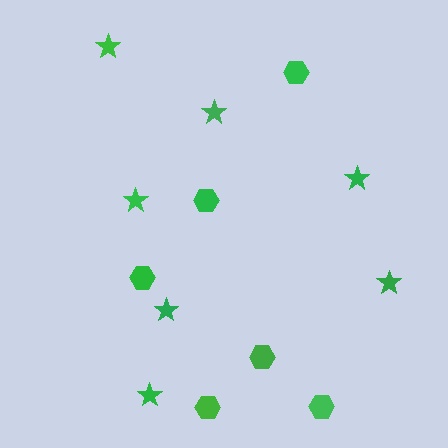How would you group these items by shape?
There are 2 groups: one group of stars (7) and one group of hexagons (6).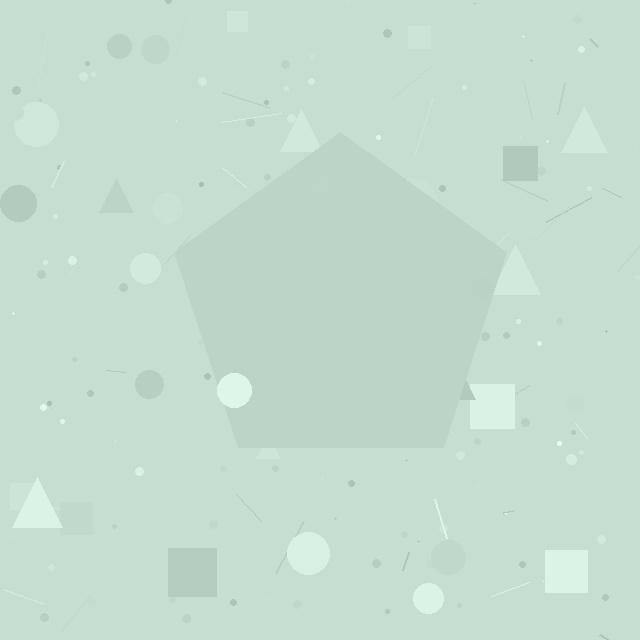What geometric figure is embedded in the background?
A pentagon is embedded in the background.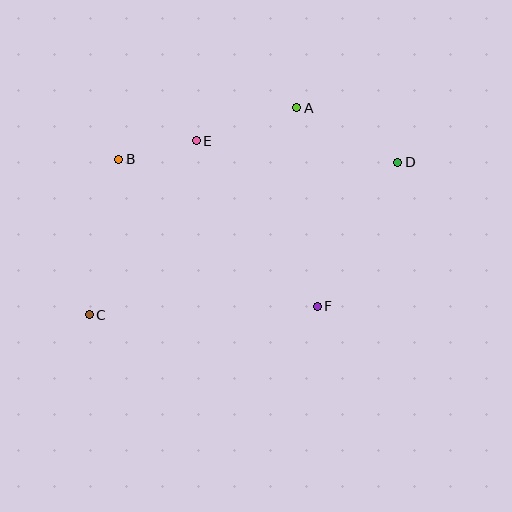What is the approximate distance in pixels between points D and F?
The distance between D and F is approximately 165 pixels.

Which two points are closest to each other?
Points B and E are closest to each other.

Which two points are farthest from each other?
Points C and D are farthest from each other.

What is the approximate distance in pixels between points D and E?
The distance between D and E is approximately 203 pixels.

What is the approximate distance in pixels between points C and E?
The distance between C and E is approximately 204 pixels.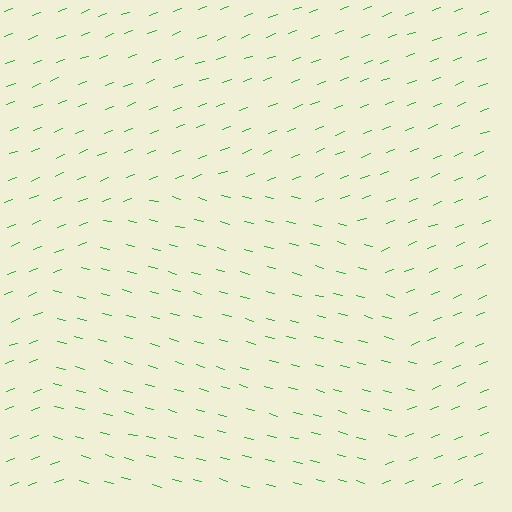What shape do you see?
I see a circle.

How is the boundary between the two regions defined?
The boundary is defined purely by a change in line orientation (approximately 35 degrees difference). All lines are the same color and thickness.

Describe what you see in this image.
The image is filled with small green line segments. A circle region in the image has lines oriented differently from the surrounding lines, creating a visible texture boundary.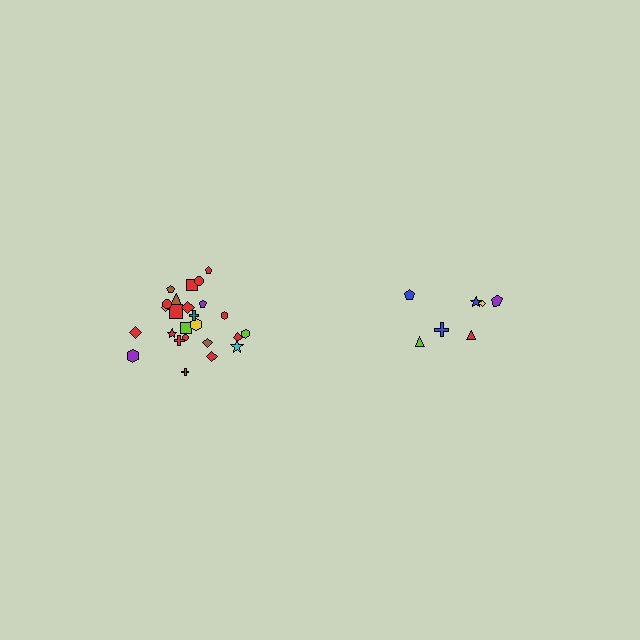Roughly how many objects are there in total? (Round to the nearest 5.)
Roughly 30 objects in total.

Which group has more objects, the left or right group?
The left group.